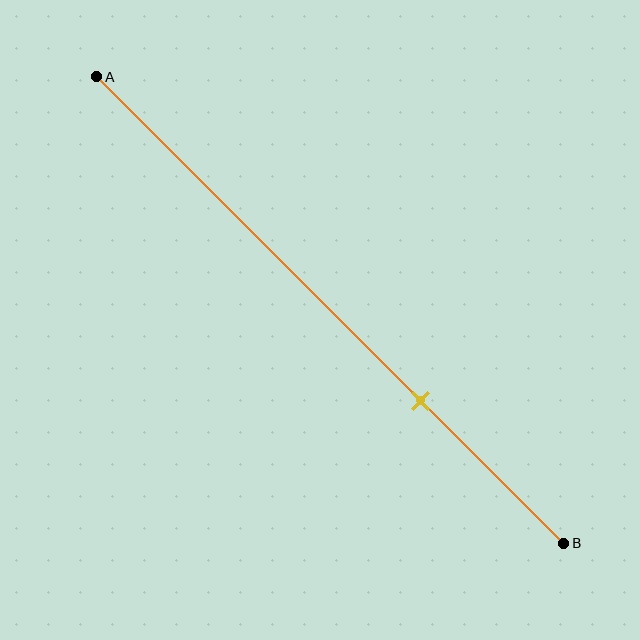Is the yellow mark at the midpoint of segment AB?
No, the mark is at about 70% from A, not at the 50% midpoint.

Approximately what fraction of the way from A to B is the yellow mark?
The yellow mark is approximately 70% of the way from A to B.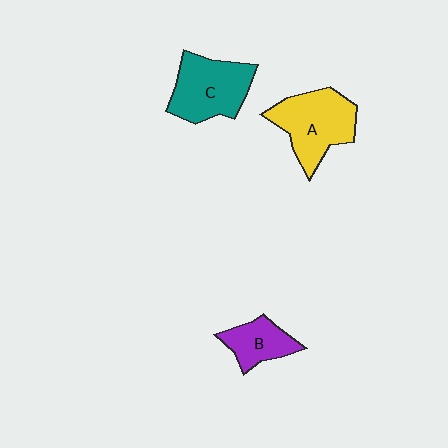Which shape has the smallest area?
Shape B (purple).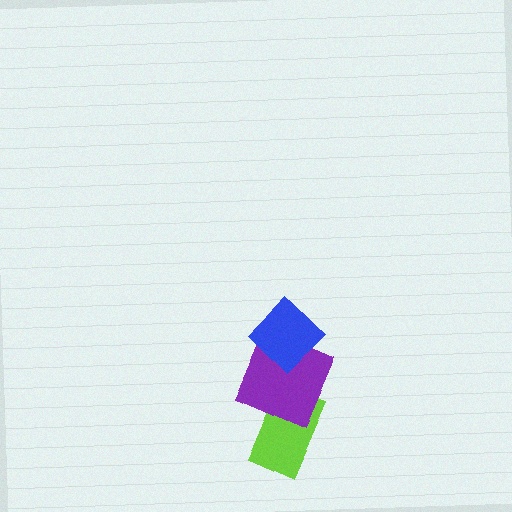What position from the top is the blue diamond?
The blue diamond is 1st from the top.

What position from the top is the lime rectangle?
The lime rectangle is 3rd from the top.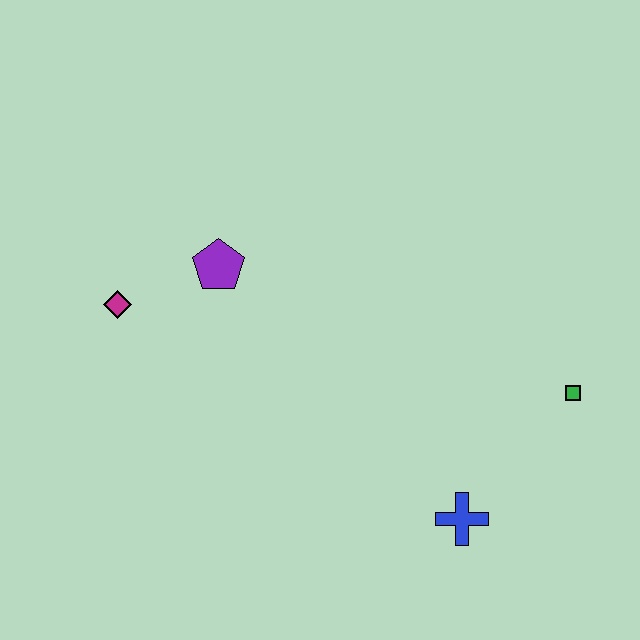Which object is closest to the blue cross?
The green square is closest to the blue cross.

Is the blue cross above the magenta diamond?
No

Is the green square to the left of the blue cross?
No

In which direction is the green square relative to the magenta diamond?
The green square is to the right of the magenta diamond.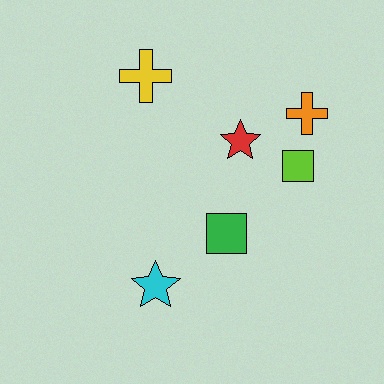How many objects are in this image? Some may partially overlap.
There are 6 objects.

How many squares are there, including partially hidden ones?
There are 2 squares.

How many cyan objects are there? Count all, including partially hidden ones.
There is 1 cyan object.